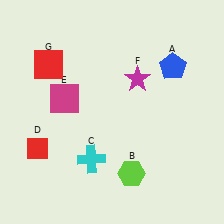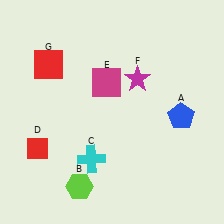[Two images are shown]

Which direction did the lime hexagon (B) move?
The lime hexagon (B) moved left.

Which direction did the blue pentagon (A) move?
The blue pentagon (A) moved down.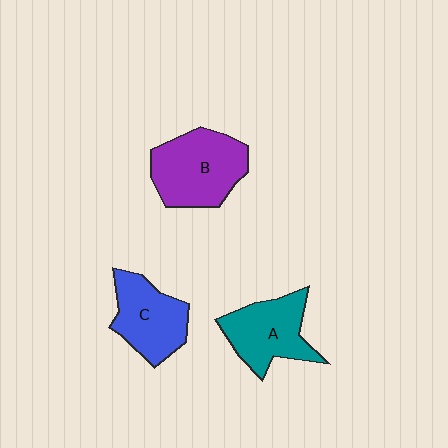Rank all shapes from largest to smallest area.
From largest to smallest: B (purple), A (teal), C (blue).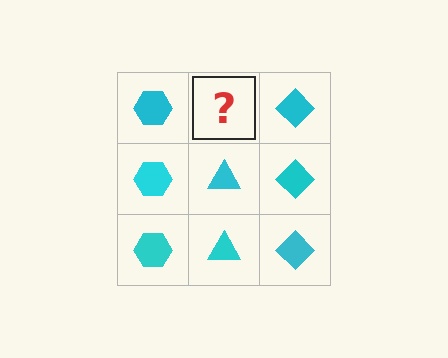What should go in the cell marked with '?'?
The missing cell should contain a cyan triangle.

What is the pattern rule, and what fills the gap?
The rule is that each column has a consistent shape. The gap should be filled with a cyan triangle.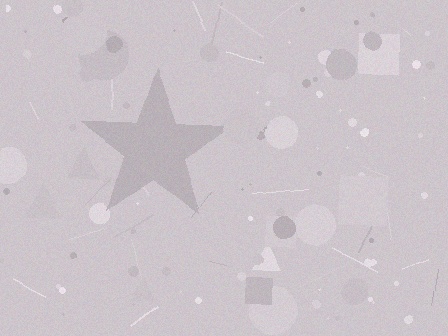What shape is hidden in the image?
A star is hidden in the image.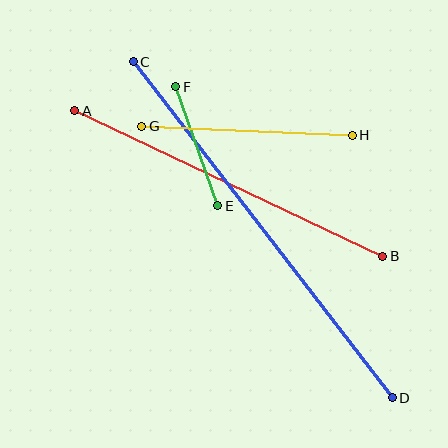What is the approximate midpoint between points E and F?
The midpoint is at approximately (197, 146) pixels.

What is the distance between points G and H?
The distance is approximately 211 pixels.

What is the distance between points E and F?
The distance is approximately 126 pixels.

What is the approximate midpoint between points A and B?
The midpoint is at approximately (229, 183) pixels.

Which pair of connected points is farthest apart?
Points C and D are farthest apart.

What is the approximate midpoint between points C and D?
The midpoint is at approximately (263, 230) pixels.